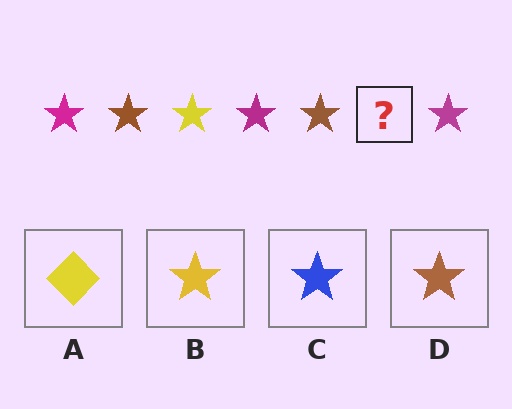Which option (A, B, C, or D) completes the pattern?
B.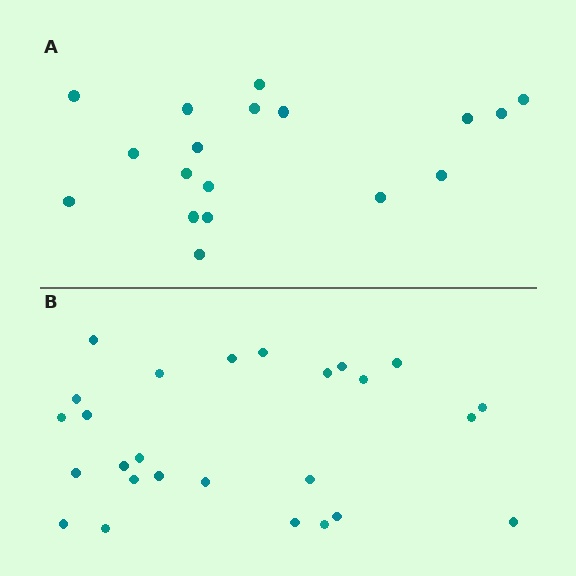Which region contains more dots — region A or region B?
Region B (the bottom region) has more dots.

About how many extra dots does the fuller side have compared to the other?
Region B has roughly 8 or so more dots than region A.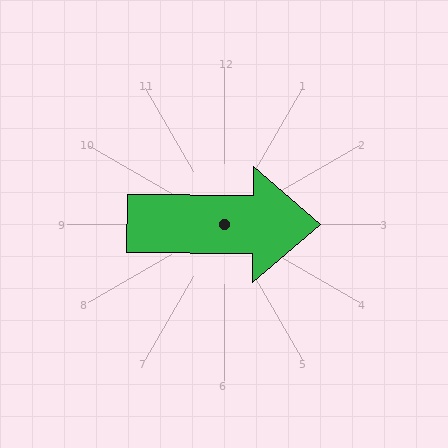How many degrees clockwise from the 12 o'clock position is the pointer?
Approximately 90 degrees.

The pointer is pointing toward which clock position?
Roughly 3 o'clock.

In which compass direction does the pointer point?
East.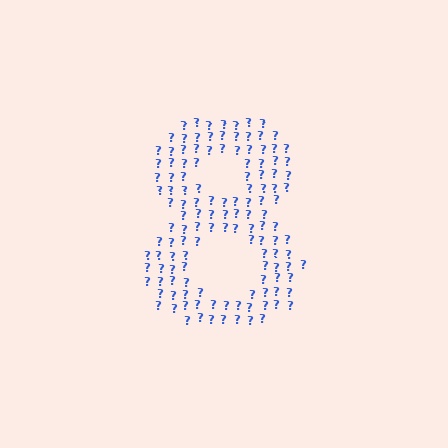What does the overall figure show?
The overall figure shows the digit 8.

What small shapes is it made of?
It is made of small question marks.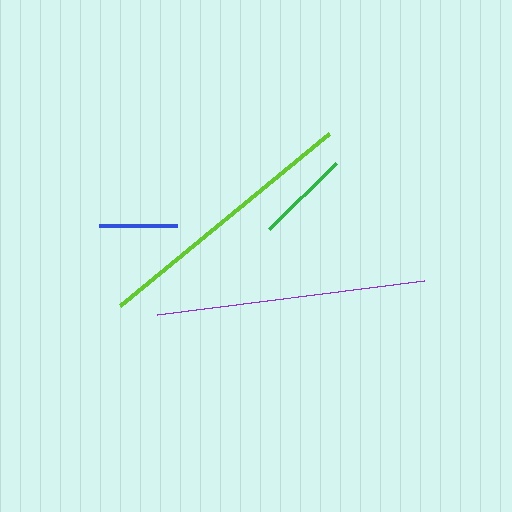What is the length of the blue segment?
The blue segment is approximately 78 pixels long.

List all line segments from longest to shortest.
From longest to shortest: lime, purple, green, blue.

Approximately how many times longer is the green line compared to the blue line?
The green line is approximately 1.2 times the length of the blue line.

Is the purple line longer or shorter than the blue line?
The purple line is longer than the blue line.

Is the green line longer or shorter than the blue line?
The green line is longer than the blue line.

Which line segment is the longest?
The lime line is the longest at approximately 271 pixels.